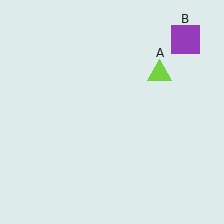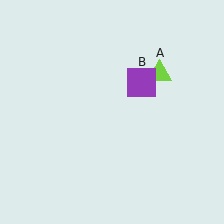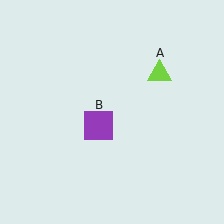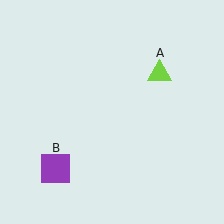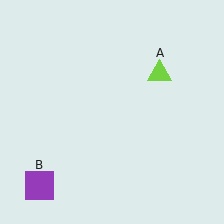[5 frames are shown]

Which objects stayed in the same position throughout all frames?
Lime triangle (object A) remained stationary.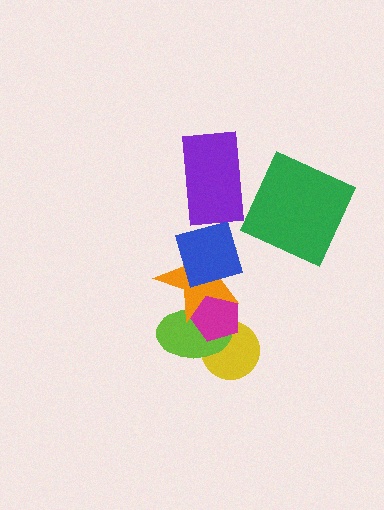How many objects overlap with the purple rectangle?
0 objects overlap with the purple rectangle.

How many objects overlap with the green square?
0 objects overlap with the green square.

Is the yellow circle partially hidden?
Yes, it is partially covered by another shape.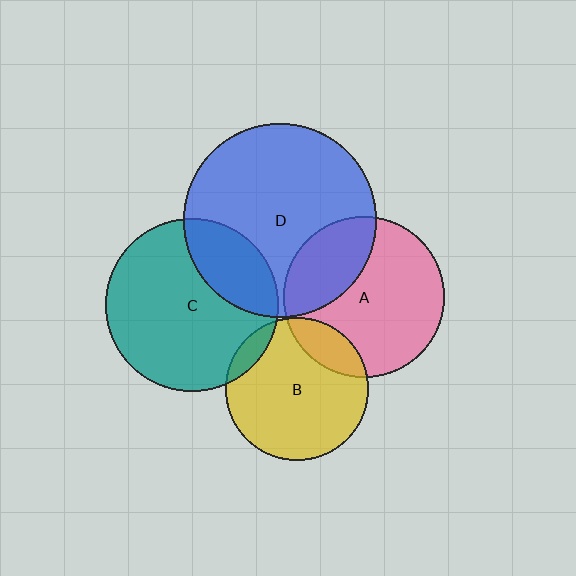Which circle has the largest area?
Circle D (blue).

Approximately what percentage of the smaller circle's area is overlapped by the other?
Approximately 30%.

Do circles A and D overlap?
Yes.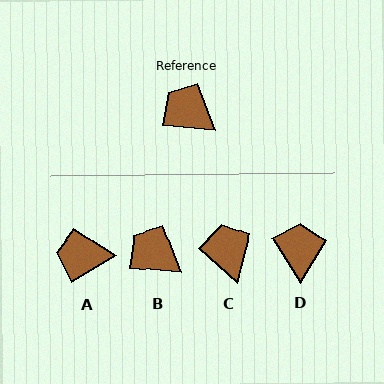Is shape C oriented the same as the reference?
No, it is off by about 37 degrees.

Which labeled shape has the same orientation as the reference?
B.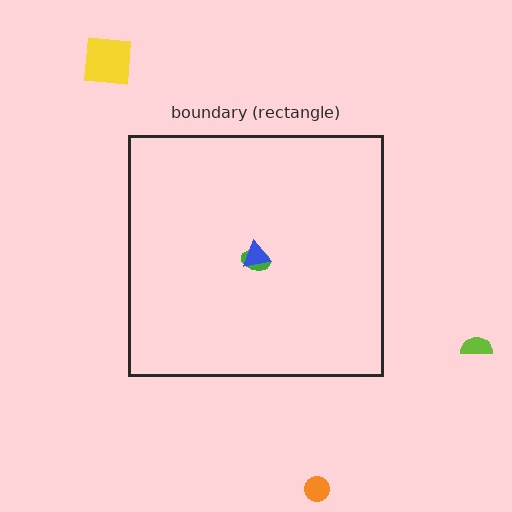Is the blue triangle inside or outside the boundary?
Inside.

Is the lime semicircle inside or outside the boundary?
Outside.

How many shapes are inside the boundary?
2 inside, 3 outside.